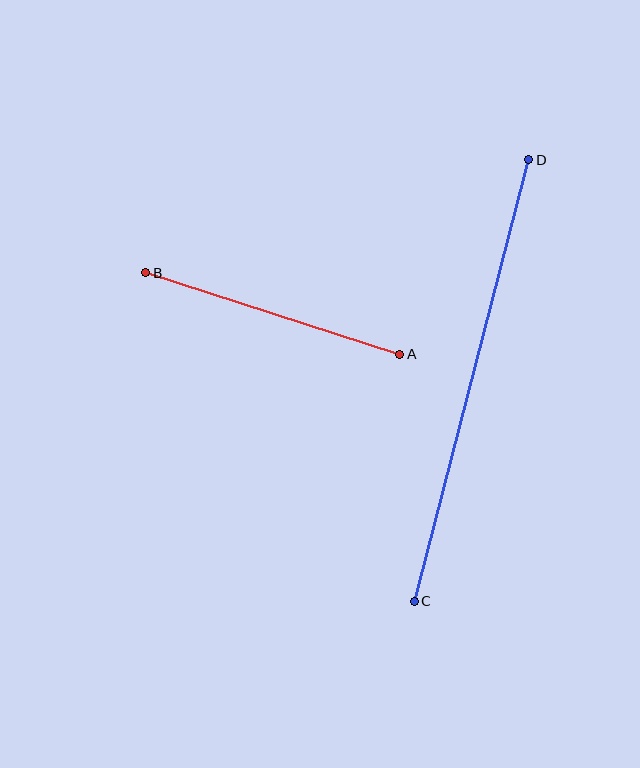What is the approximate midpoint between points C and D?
The midpoint is at approximately (471, 380) pixels.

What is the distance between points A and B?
The distance is approximately 266 pixels.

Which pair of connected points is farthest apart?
Points C and D are farthest apart.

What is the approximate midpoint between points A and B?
The midpoint is at approximately (273, 313) pixels.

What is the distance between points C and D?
The distance is approximately 456 pixels.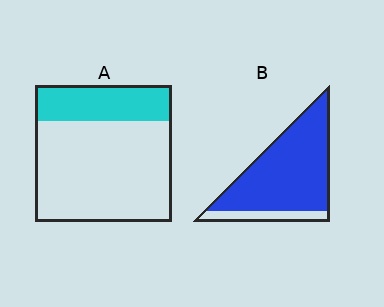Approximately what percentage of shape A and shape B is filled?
A is approximately 25% and B is approximately 85%.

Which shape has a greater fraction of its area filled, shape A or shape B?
Shape B.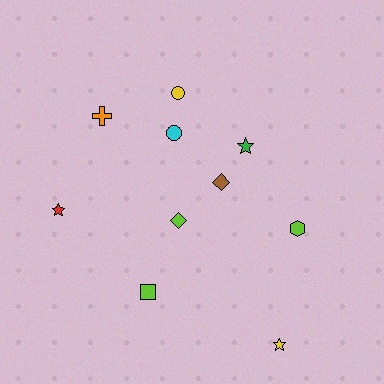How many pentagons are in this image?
There are no pentagons.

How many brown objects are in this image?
There is 1 brown object.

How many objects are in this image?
There are 10 objects.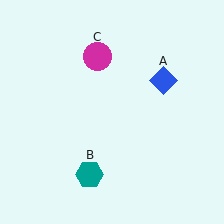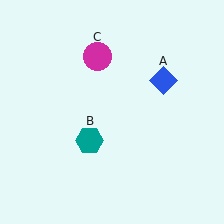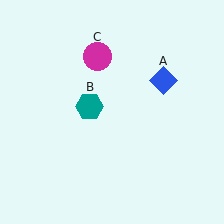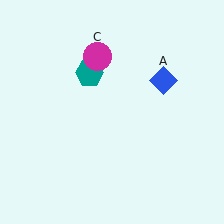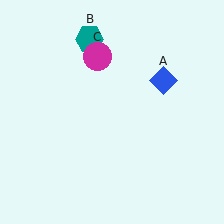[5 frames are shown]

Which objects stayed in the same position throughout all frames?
Blue diamond (object A) and magenta circle (object C) remained stationary.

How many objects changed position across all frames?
1 object changed position: teal hexagon (object B).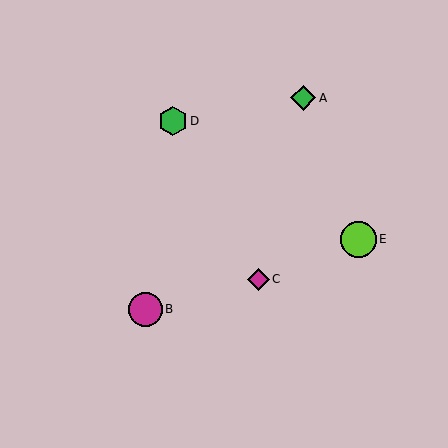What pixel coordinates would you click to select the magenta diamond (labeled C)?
Click at (259, 279) to select the magenta diamond C.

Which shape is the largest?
The lime circle (labeled E) is the largest.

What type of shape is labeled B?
Shape B is a magenta circle.